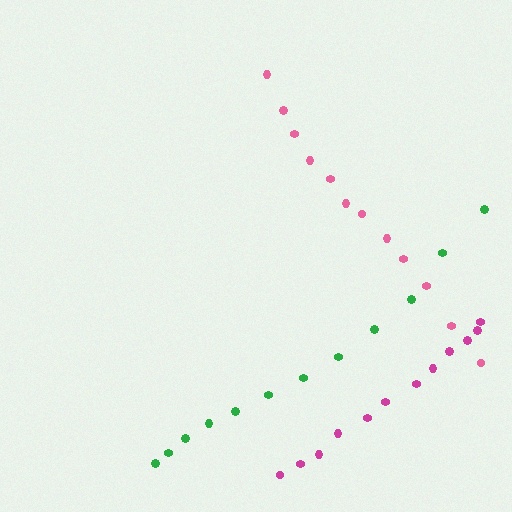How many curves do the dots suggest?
There are 3 distinct paths.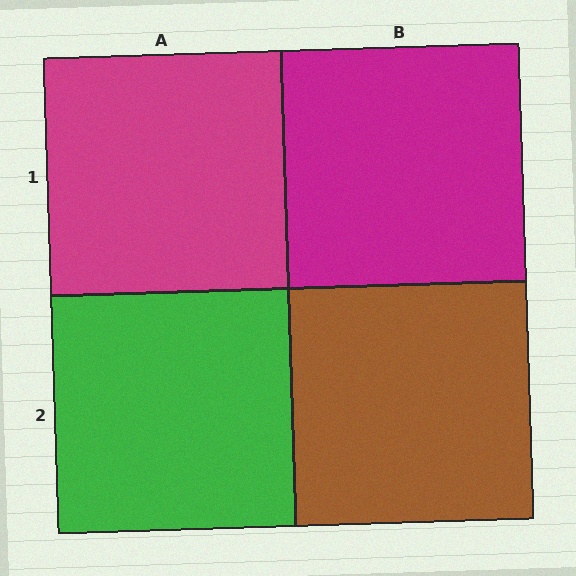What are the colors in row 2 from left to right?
Green, brown.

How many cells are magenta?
2 cells are magenta.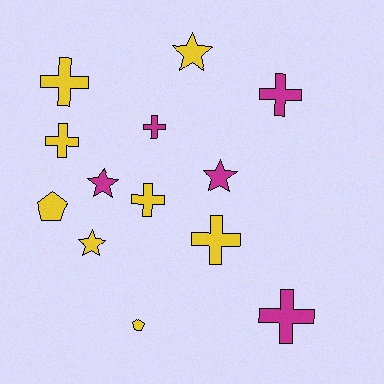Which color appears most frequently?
Yellow, with 8 objects.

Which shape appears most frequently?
Cross, with 7 objects.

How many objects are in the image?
There are 13 objects.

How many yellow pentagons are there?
There are 2 yellow pentagons.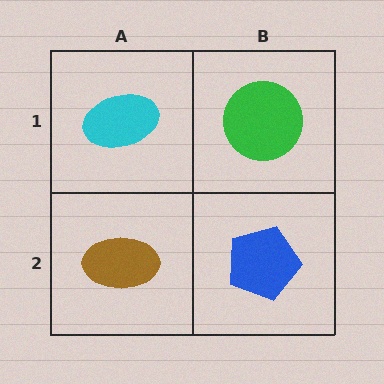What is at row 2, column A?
A brown ellipse.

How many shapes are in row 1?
2 shapes.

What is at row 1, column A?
A cyan ellipse.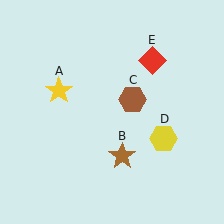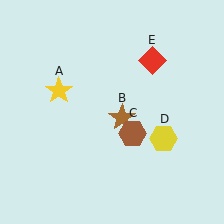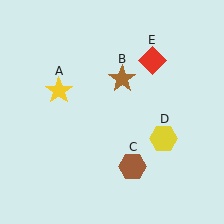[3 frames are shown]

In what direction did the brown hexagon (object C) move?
The brown hexagon (object C) moved down.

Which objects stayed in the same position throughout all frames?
Yellow star (object A) and yellow hexagon (object D) and red diamond (object E) remained stationary.